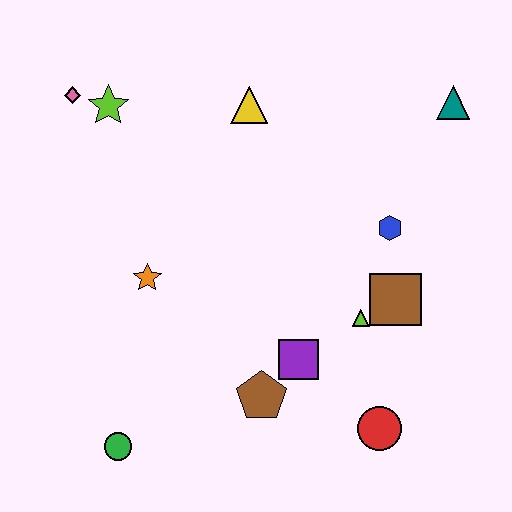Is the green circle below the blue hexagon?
Yes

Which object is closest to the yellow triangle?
The lime star is closest to the yellow triangle.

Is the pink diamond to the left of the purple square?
Yes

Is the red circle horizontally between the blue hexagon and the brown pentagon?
Yes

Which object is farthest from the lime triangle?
The pink diamond is farthest from the lime triangle.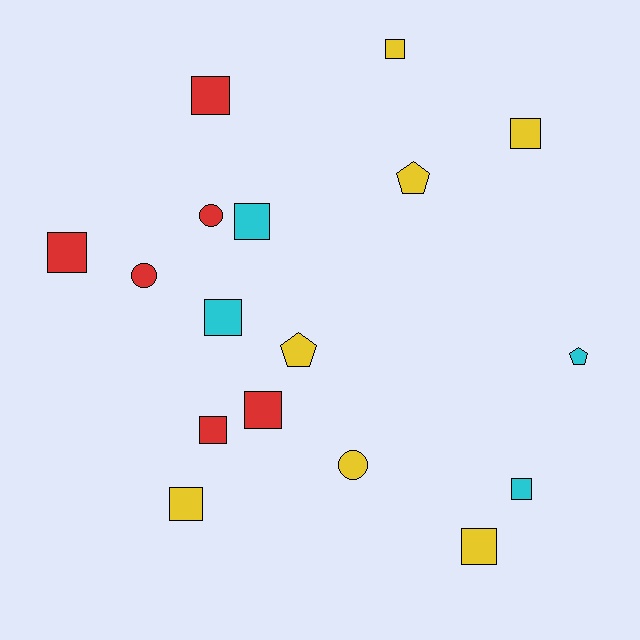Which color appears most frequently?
Yellow, with 7 objects.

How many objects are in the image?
There are 17 objects.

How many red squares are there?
There are 4 red squares.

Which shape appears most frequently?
Square, with 11 objects.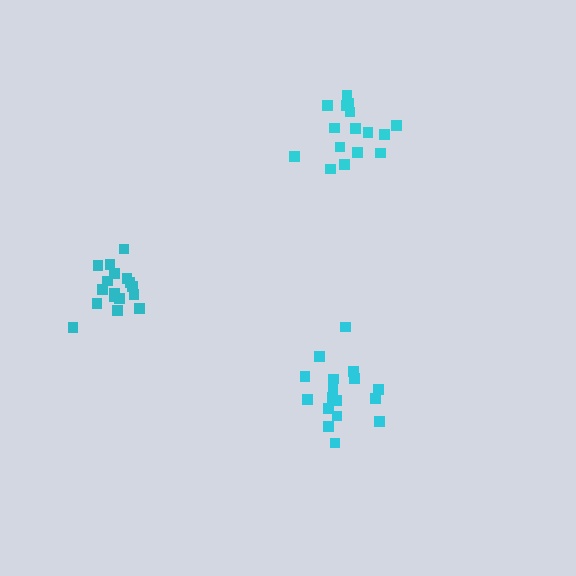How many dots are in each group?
Group 1: 17 dots, Group 2: 17 dots, Group 3: 16 dots (50 total).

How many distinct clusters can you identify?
There are 3 distinct clusters.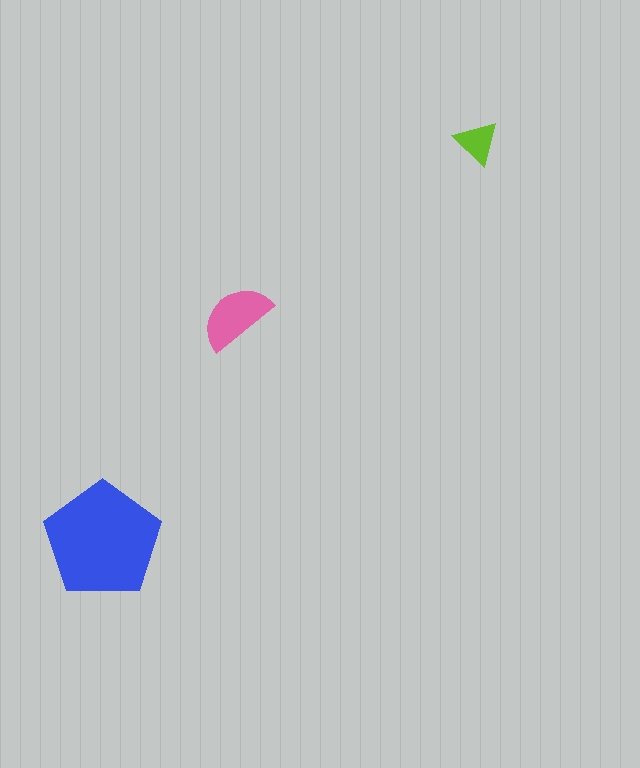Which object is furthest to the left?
The blue pentagon is leftmost.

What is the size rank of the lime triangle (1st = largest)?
3rd.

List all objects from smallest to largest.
The lime triangle, the pink semicircle, the blue pentagon.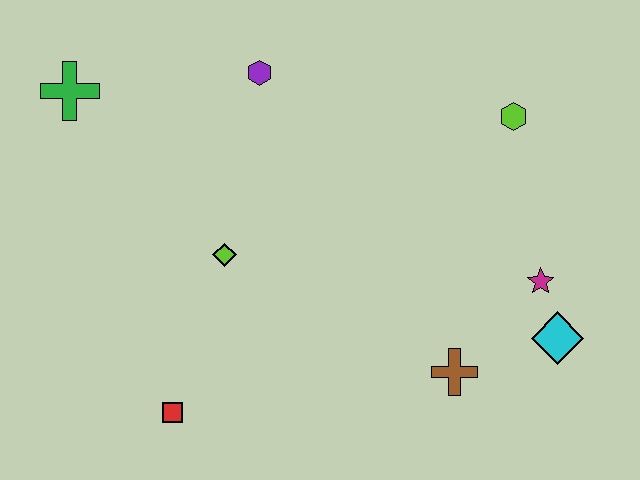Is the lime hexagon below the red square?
No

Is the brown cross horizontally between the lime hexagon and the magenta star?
No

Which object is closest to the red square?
The lime diamond is closest to the red square.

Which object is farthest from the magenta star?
The green cross is farthest from the magenta star.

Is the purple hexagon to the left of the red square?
No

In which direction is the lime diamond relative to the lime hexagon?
The lime diamond is to the left of the lime hexagon.